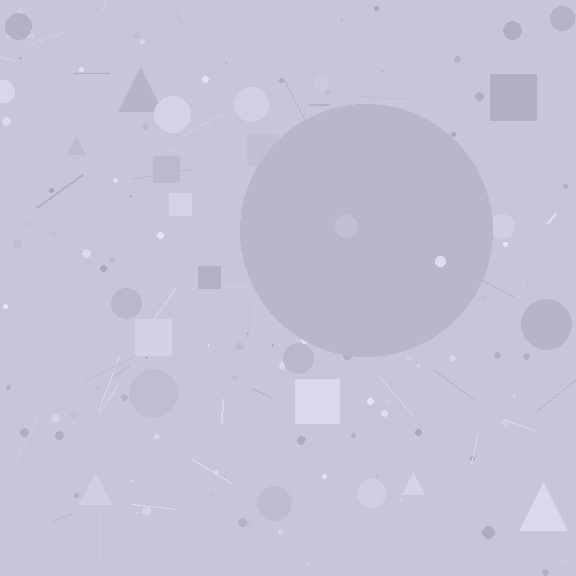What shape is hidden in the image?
A circle is hidden in the image.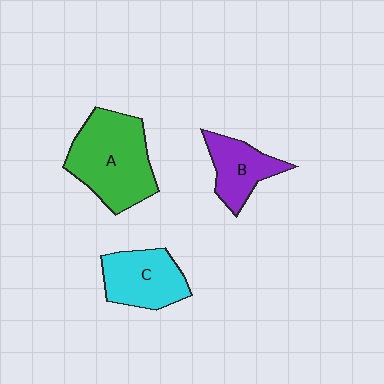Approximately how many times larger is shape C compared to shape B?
Approximately 1.2 times.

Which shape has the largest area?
Shape A (green).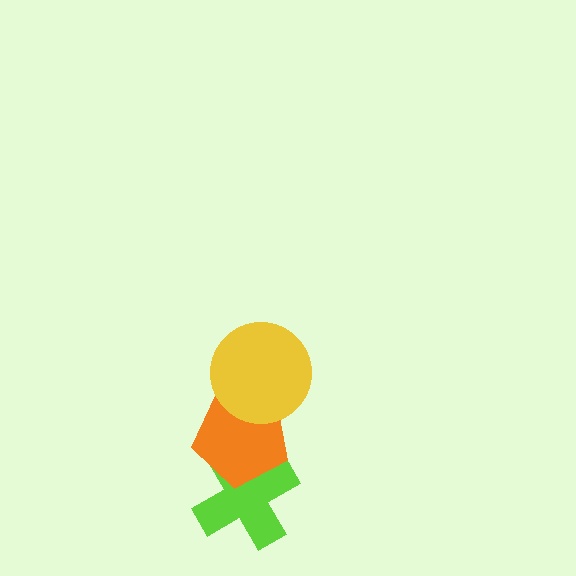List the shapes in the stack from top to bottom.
From top to bottom: the yellow circle, the orange pentagon, the lime cross.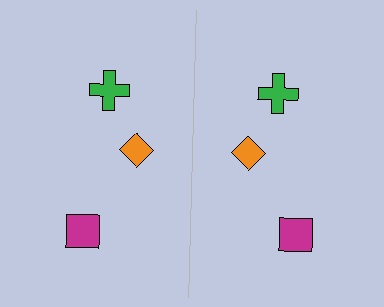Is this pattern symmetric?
Yes, this pattern has bilateral (reflection) symmetry.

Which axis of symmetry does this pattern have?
The pattern has a vertical axis of symmetry running through the center of the image.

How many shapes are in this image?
There are 6 shapes in this image.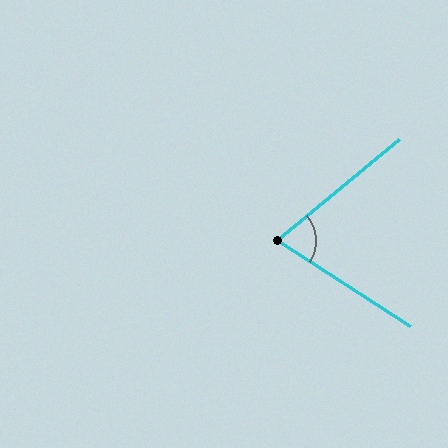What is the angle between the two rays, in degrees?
Approximately 72 degrees.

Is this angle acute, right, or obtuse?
It is acute.